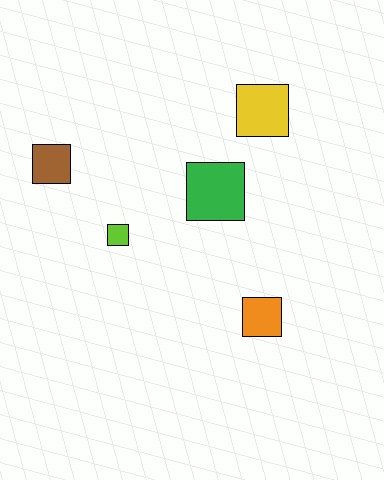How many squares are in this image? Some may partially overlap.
There are 5 squares.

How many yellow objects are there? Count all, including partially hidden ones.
There is 1 yellow object.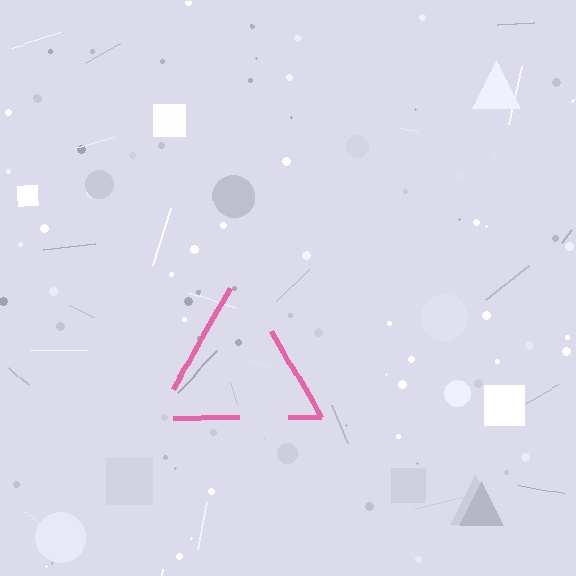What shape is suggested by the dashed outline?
The dashed outline suggests a triangle.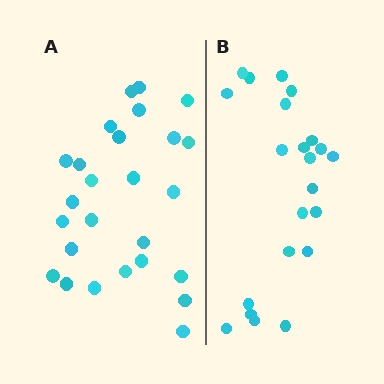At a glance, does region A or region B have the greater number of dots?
Region A (the left region) has more dots.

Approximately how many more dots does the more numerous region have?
Region A has about 4 more dots than region B.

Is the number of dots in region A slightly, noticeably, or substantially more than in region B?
Region A has only slightly more — the two regions are fairly close. The ratio is roughly 1.2 to 1.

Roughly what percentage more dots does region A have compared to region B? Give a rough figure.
About 20% more.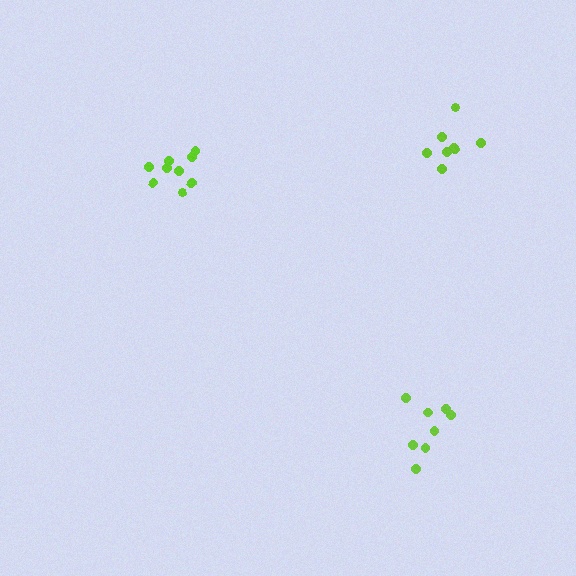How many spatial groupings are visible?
There are 3 spatial groupings.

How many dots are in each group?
Group 1: 9 dots, Group 2: 8 dots, Group 3: 8 dots (25 total).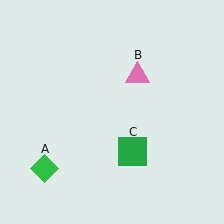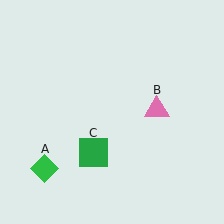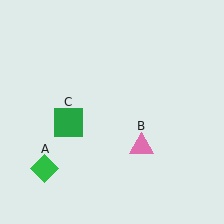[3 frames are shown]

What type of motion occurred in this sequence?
The pink triangle (object B), green square (object C) rotated clockwise around the center of the scene.